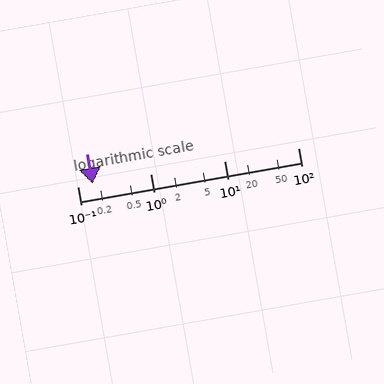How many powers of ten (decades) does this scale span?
The scale spans 3 decades, from 0.1 to 100.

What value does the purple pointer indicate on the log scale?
The pointer indicates approximately 0.16.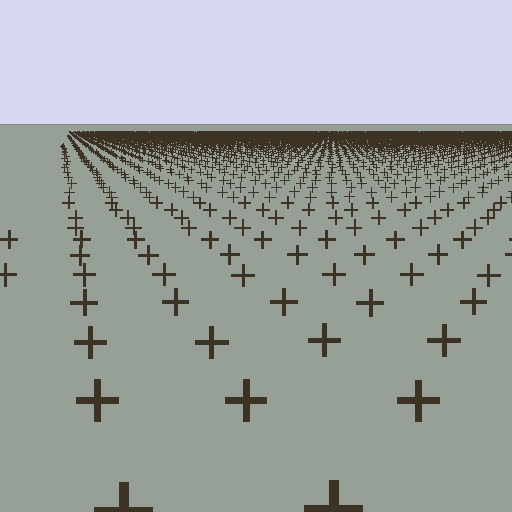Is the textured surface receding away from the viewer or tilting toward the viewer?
The surface is receding away from the viewer. Texture elements get smaller and denser toward the top.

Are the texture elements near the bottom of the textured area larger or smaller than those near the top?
Larger. Near the bottom, elements are closer to the viewer and appear at a bigger on-screen size.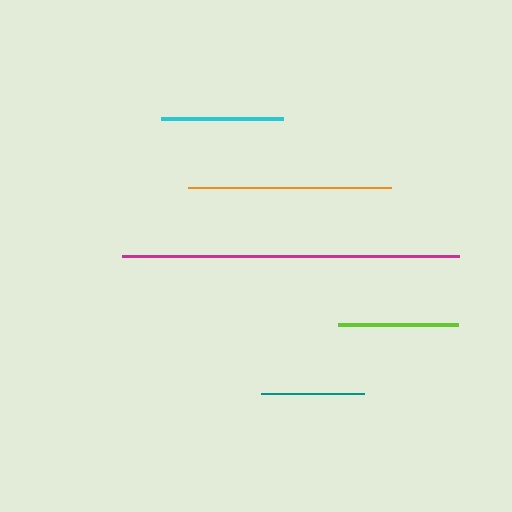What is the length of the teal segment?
The teal segment is approximately 103 pixels long.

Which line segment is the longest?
The magenta line is the longest at approximately 337 pixels.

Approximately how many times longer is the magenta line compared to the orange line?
The magenta line is approximately 1.7 times the length of the orange line.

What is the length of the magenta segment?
The magenta segment is approximately 337 pixels long.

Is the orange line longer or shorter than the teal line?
The orange line is longer than the teal line.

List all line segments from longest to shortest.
From longest to shortest: magenta, orange, cyan, lime, teal.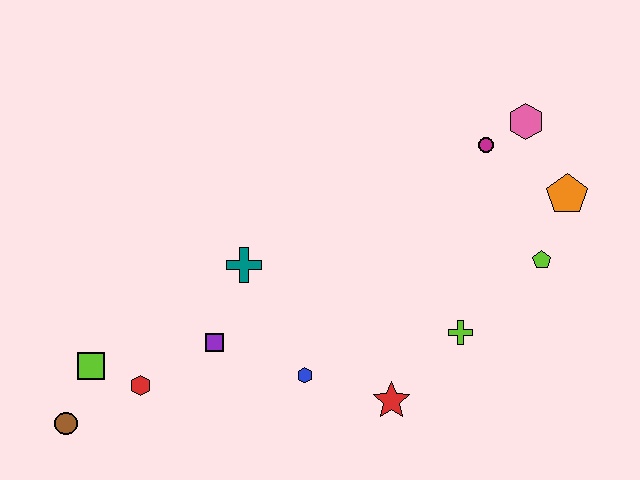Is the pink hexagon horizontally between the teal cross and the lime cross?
No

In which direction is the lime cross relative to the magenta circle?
The lime cross is below the magenta circle.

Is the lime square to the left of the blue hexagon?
Yes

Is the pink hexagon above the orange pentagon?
Yes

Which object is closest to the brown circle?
The lime square is closest to the brown circle.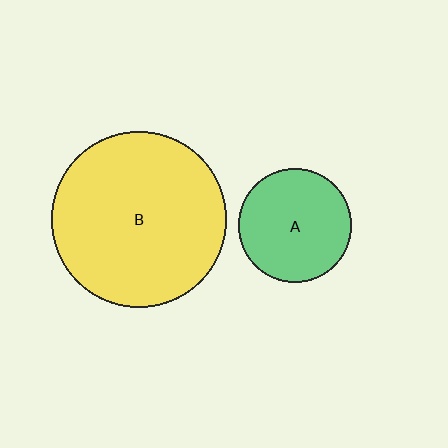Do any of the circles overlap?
No, none of the circles overlap.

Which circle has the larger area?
Circle B (yellow).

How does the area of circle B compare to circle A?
Approximately 2.4 times.